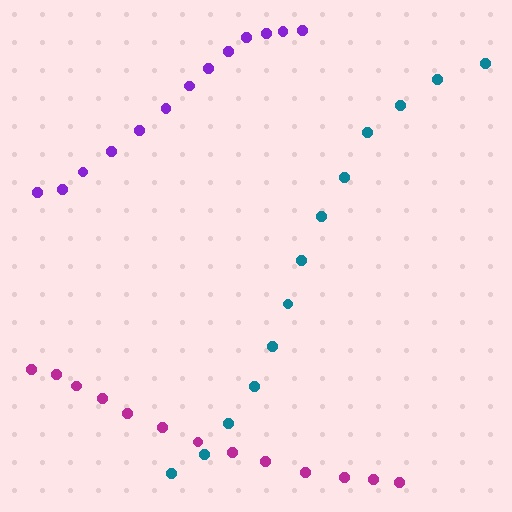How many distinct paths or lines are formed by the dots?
There are 3 distinct paths.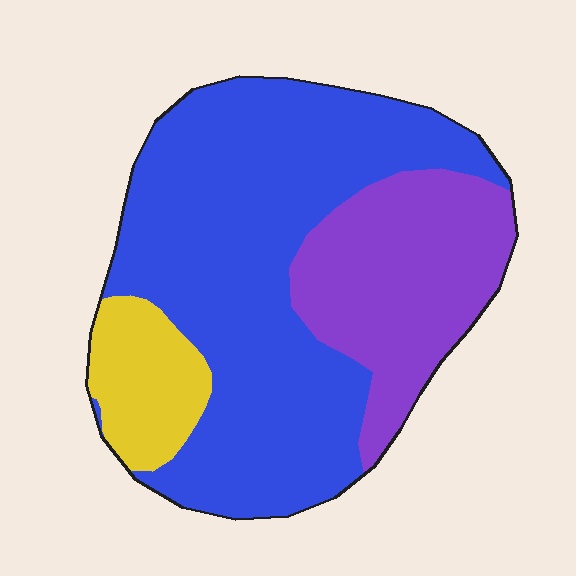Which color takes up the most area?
Blue, at roughly 60%.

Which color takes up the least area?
Yellow, at roughly 10%.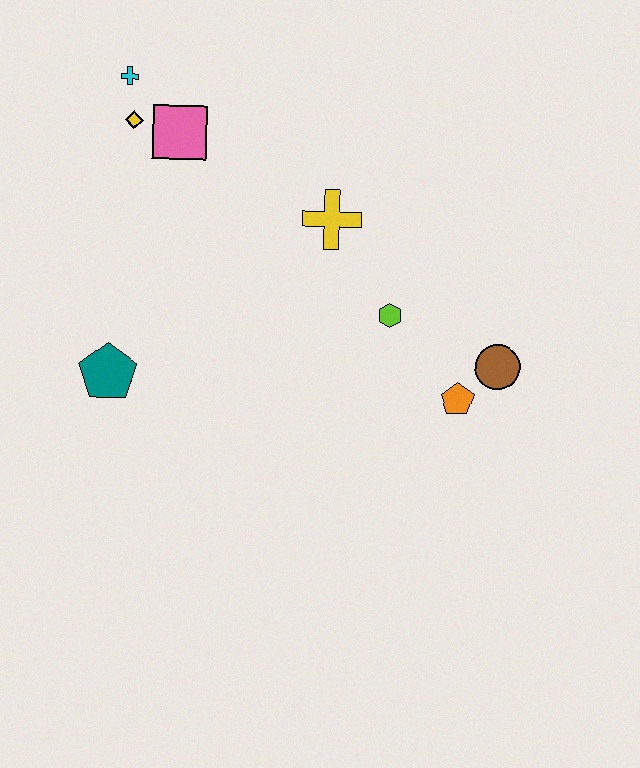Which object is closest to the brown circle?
The orange pentagon is closest to the brown circle.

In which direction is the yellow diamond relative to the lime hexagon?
The yellow diamond is to the left of the lime hexagon.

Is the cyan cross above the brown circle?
Yes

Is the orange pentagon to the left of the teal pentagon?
No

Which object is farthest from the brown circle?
The cyan cross is farthest from the brown circle.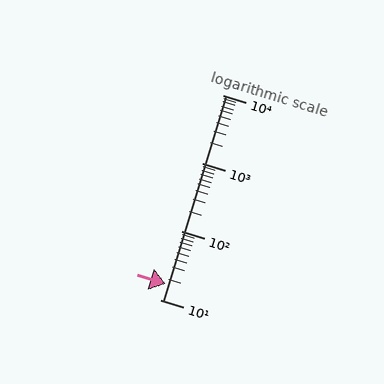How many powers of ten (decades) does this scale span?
The scale spans 3 decades, from 10 to 10000.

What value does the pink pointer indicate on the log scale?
The pointer indicates approximately 17.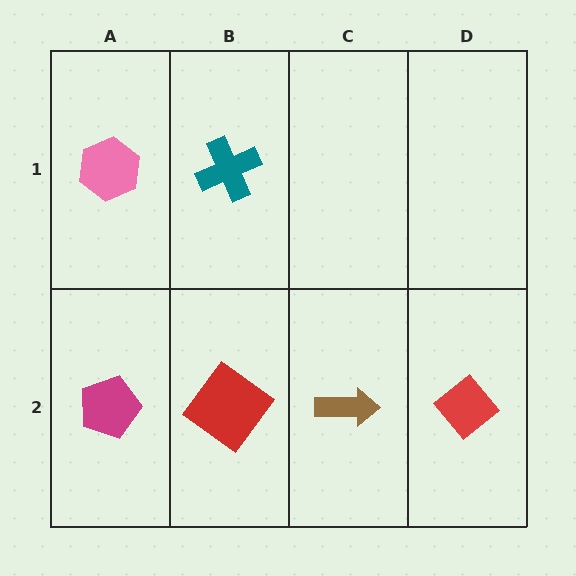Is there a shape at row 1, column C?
No, that cell is empty.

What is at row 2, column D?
A red diamond.